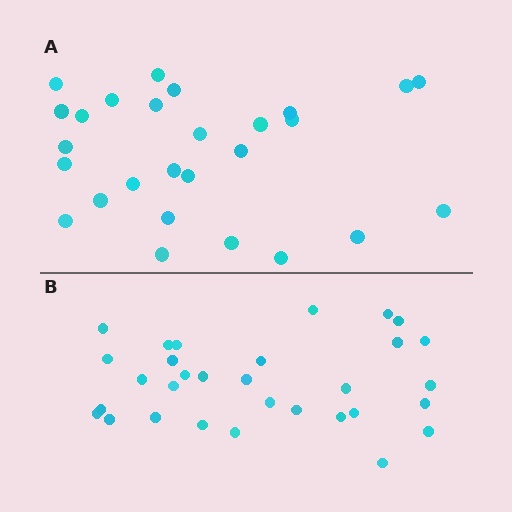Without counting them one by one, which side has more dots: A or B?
Region B (the bottom region) has more dots.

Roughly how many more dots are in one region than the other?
Region B has about 4 more dots than region A.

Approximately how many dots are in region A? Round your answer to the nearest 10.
About 30 dots. (The exact count is 27, which rounds to 30.)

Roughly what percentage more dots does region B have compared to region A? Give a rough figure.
About 15% more.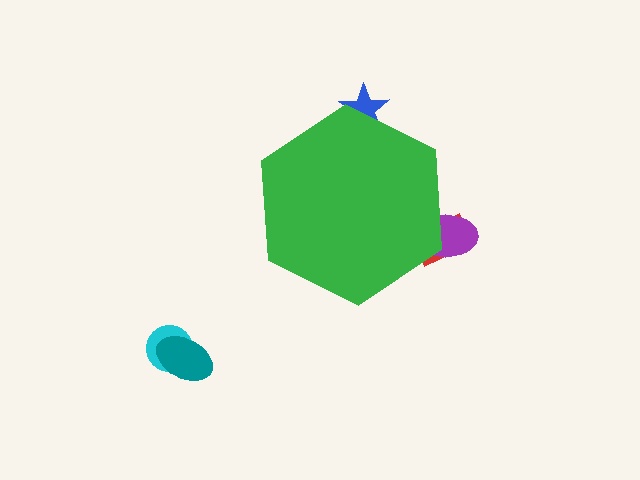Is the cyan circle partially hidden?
No, the cyan circle is fully visible.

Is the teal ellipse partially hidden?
No, the teal ellipse is fully visible.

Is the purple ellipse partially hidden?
Yes, the purple ellipse is partially hidden behind the green hexagon.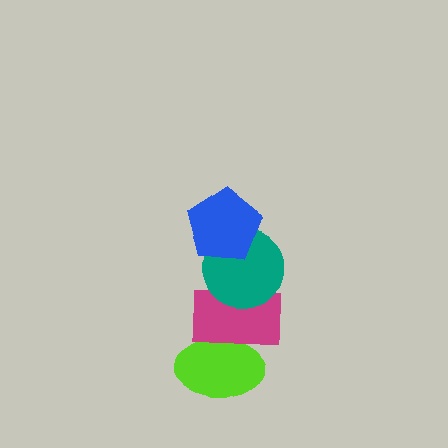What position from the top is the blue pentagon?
The blue pentagon is 1st from the top.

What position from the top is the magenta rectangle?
The magenta rectangle is 3rd from the top.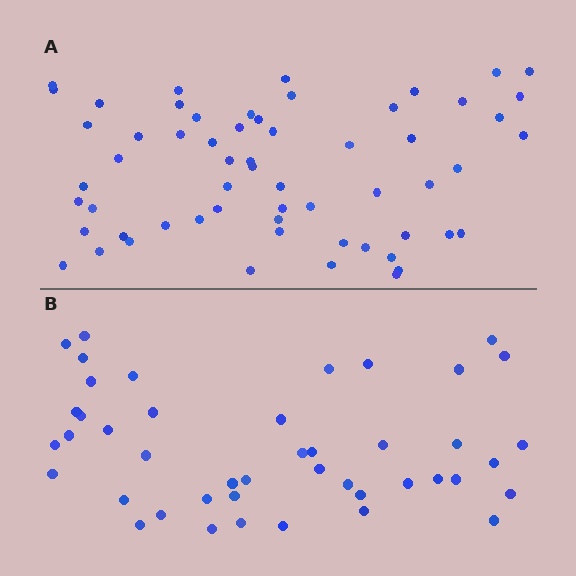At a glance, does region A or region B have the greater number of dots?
Region A (the top region) has more dots.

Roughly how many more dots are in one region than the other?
Region A has approximately 15 more dots than region B.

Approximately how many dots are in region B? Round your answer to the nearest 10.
About 40 dots. (The exact count is 44, which rounds to 40.)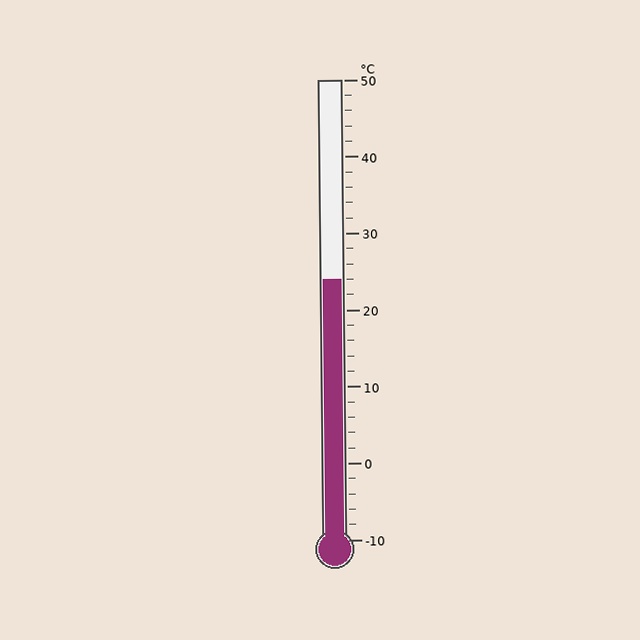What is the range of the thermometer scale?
The thermometer scale ranges from -10°C to 50°C.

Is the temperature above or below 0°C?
The temperature is above 0°C.